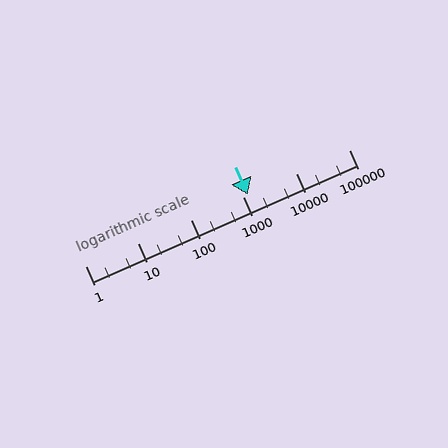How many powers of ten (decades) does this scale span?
The scale spans 5 decades, from 1 to 100000.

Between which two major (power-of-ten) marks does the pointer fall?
The pointer is between 1000 and 10000.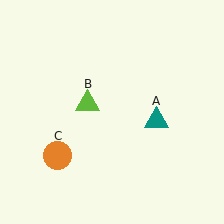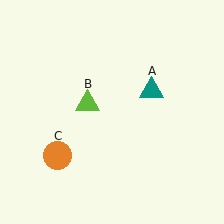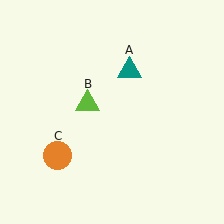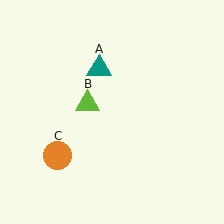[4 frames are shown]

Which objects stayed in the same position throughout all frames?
Lime triangle (object B) and orange circle (object C) remained stationary.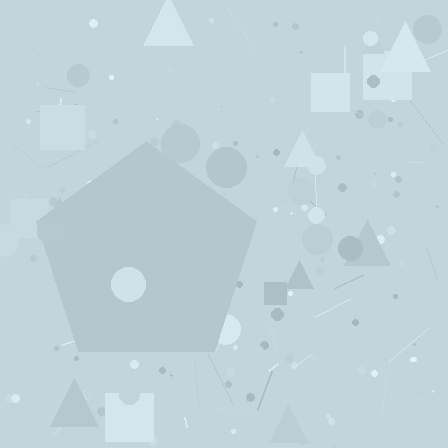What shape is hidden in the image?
A pentagon is hidden in the image.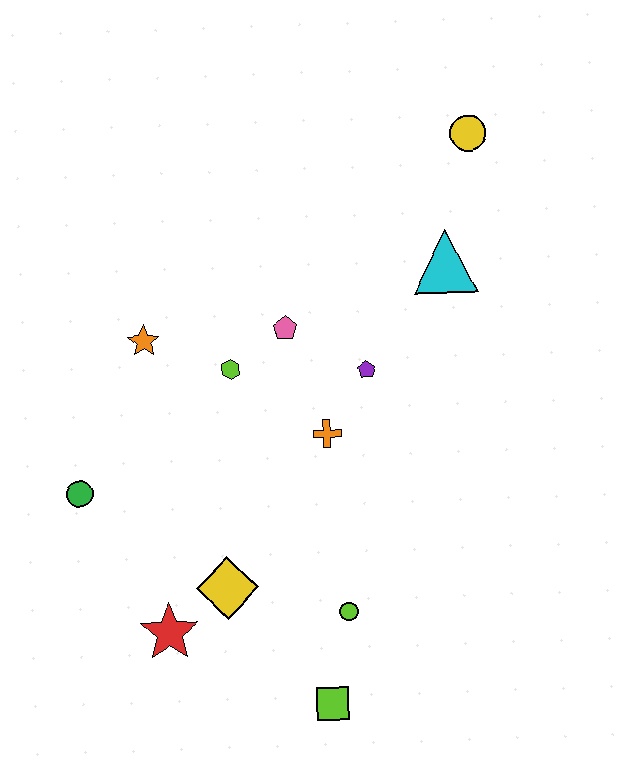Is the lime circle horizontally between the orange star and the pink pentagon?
No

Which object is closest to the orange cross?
The purple pentagon is closest to the orange cross.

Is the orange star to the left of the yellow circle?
Yes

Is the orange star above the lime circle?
Yes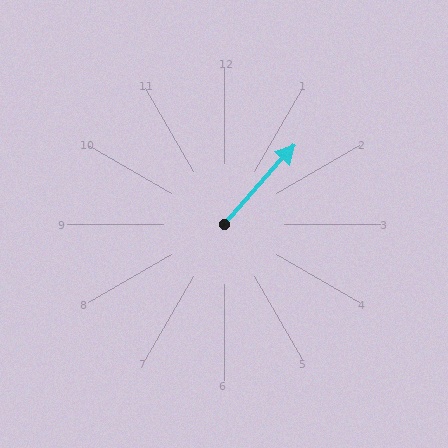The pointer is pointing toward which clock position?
Roughly 1 o'clock.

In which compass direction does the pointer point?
Northeast.